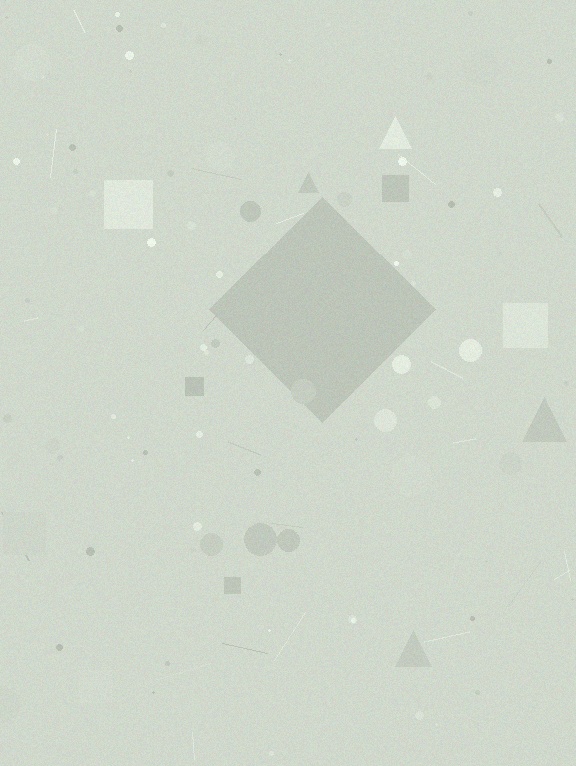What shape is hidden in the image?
A diamond is hidden in the image.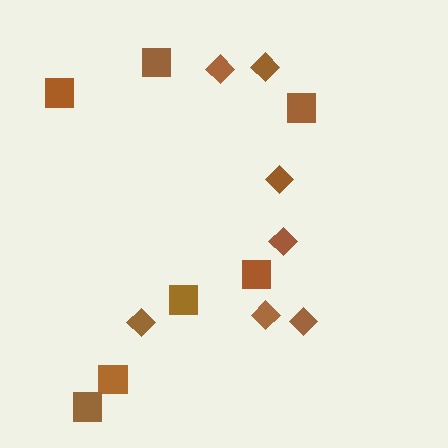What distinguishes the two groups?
There are 2 groups: one group of diamonds (7) and one group of squares (7).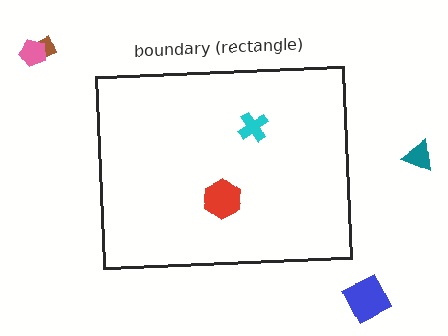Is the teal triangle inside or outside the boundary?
Outside.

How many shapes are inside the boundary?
2 inside, 4 outside.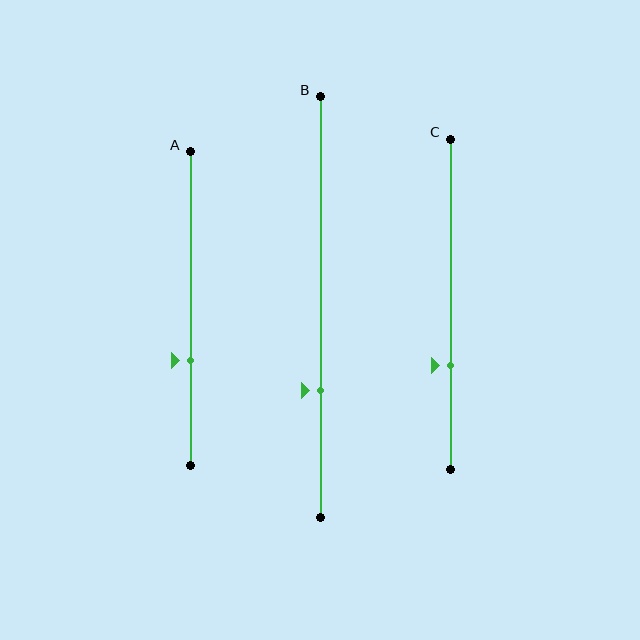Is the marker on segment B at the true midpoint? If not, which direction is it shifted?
No, the marker on segment B is shifted downward by about 20% of the segment length.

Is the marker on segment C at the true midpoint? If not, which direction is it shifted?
No, the marker on segment C is shifted downward by about 19% of the segment length.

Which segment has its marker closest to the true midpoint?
Segment A has its marker closest to the true midpoint.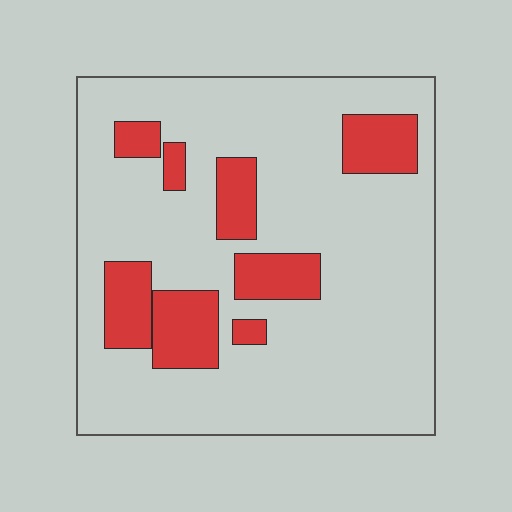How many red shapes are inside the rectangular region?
8.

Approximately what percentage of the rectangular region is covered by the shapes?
Approximately 20%.